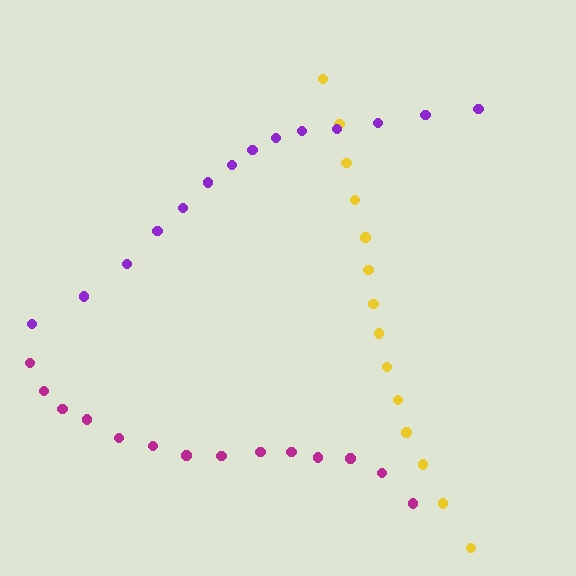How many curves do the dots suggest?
There are 3 distinct paths.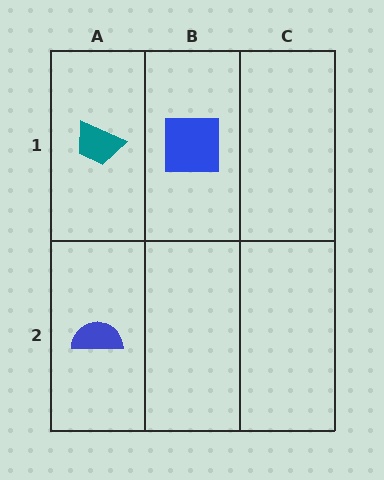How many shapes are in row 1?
2 shapes.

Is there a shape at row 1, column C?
No, that cell is empty.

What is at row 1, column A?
A teal trapezoid.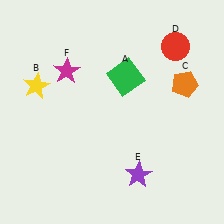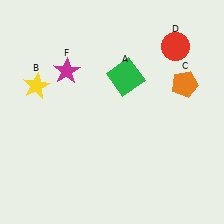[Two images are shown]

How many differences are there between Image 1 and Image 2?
There is 1 difference between the two images.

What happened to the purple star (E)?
The purple star (E) was removed in Image 2. It was in the bottom-right area of Image 1.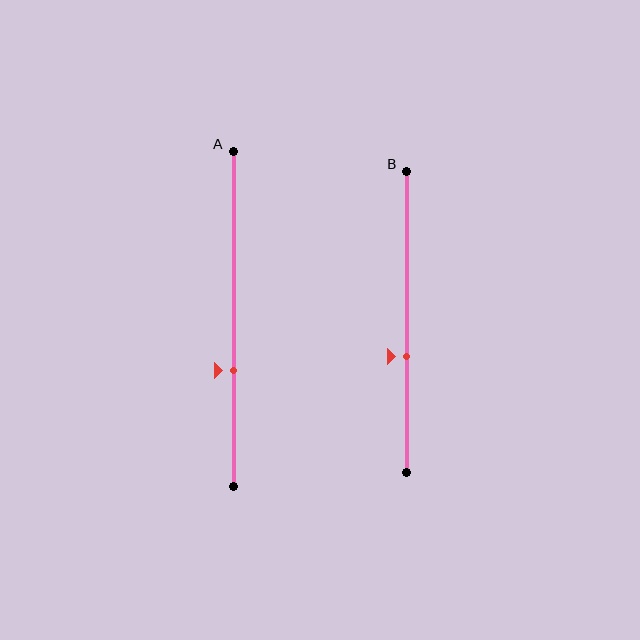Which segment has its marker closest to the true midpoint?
Segment B has its marker closest to the true midpoint.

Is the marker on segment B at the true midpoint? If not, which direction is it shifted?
No, the marker on segment B is shifted downward by about 11% of the segment length.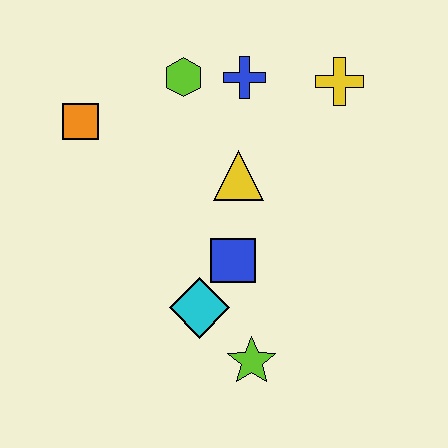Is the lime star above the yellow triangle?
No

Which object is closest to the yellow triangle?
The blue square is closest to the yellow triangle.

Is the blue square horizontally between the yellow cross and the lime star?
No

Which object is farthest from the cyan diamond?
The yellow cross is farthest from the cyan diamond.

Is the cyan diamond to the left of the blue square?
Yes